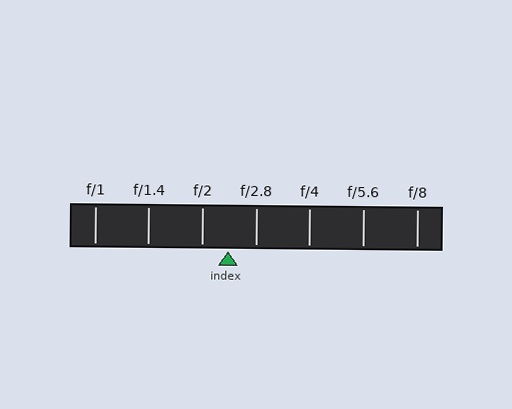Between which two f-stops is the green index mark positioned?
The index mark is between f/2 and f/2.8.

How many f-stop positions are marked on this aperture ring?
There are 7 f-stop positions marked.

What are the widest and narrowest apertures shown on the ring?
The widest aperture shown is f/1 and the narrowest is f/8.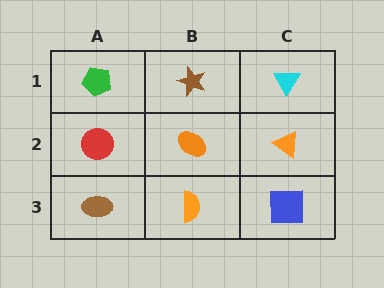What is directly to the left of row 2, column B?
A red circle.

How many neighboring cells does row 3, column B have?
3.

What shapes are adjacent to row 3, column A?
A red circle (row 2, column A), an orange semicircle (row 3, column B).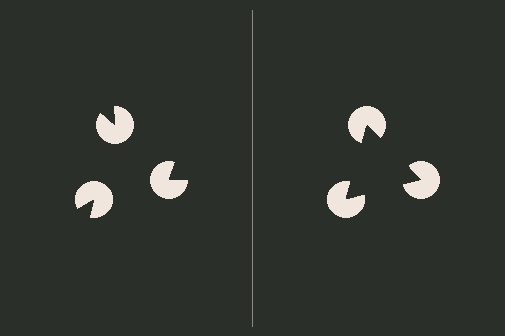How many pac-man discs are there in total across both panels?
6 — 3 on each side.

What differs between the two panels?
The pac-man discs are positioned identically on both sides; only the wedge orientations differ. On the right they align to a triangle; on the left they are misaligned.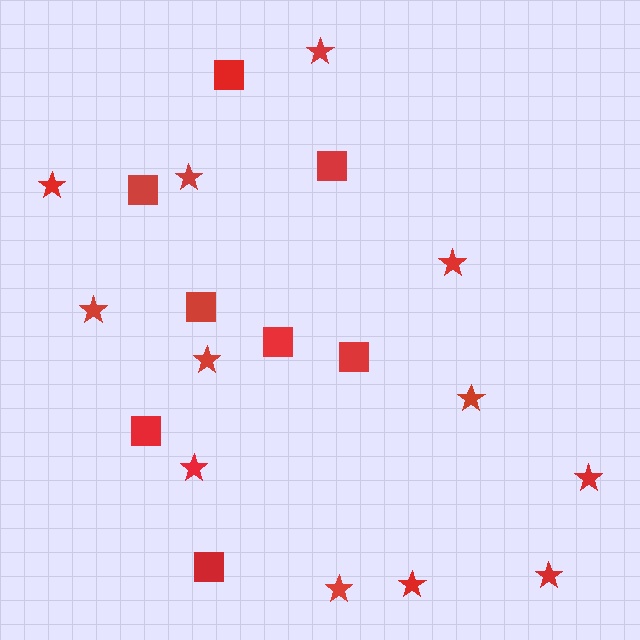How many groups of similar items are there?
There are 2 groups: one group of stars (12) and one group of squares (8).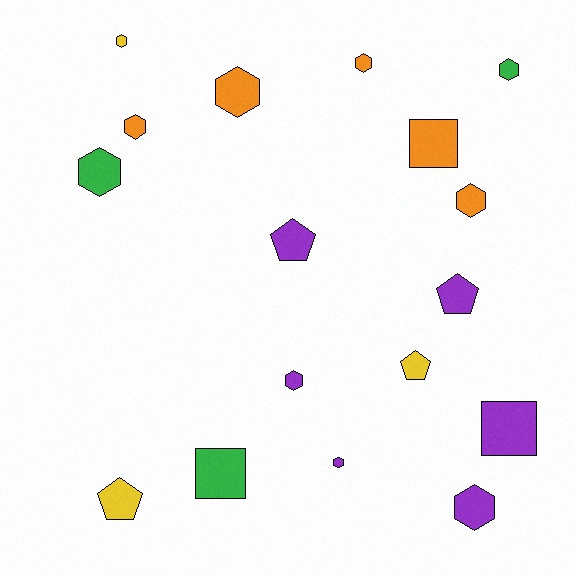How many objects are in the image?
There are 17 objects.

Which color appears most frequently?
Purple, with 6 objects.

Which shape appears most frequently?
Hexagon, with 10 objects.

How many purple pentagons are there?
There are 2 purple pentagons.